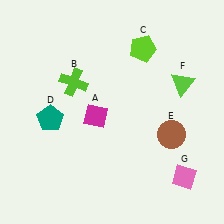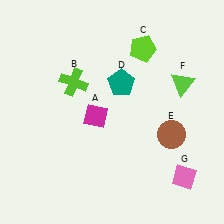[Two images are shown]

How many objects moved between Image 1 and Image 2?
1 object moved between the two images.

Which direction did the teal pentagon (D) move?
The teal pentagon (D) moved right.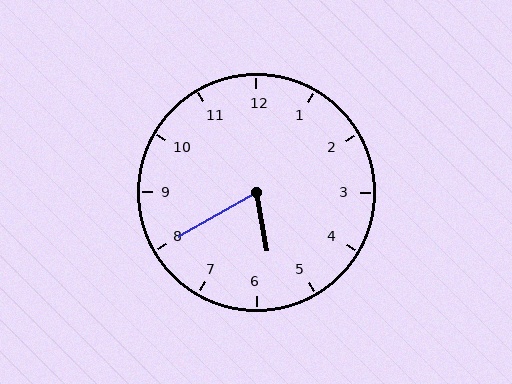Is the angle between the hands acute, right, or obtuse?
It is acute.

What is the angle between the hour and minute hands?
Approximately 70 degrees.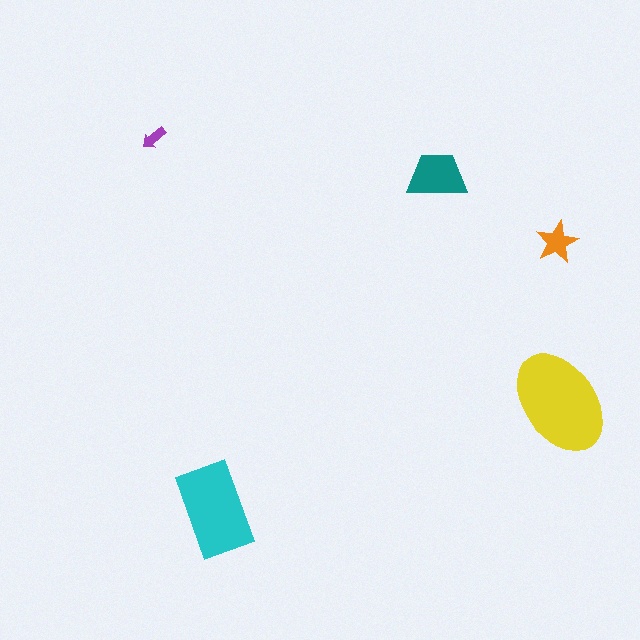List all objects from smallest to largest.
The purple arrow, the orange star, the teal trapezoid, the cyan rectangle, the yellow ellipse.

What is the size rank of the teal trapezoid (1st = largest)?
3rd.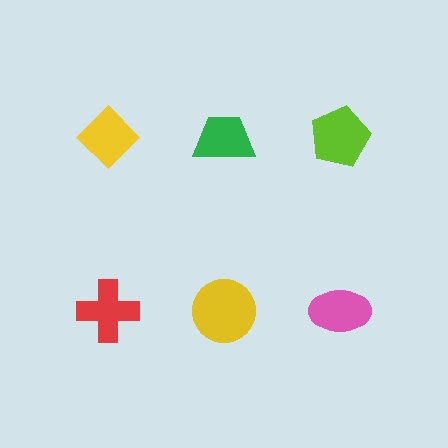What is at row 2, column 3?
A pink ellipse.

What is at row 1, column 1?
A yellow diamond.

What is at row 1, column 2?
A green trapezoid.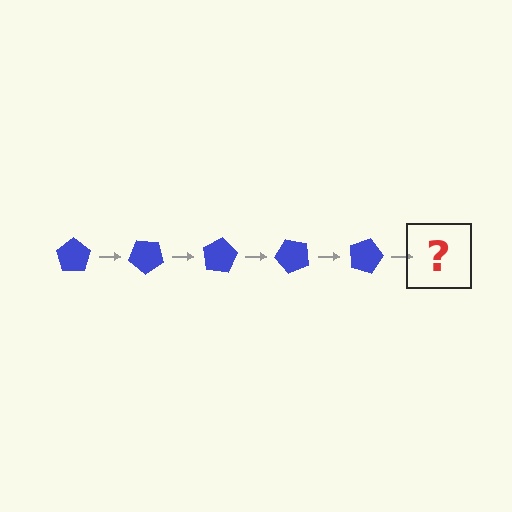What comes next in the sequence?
The next element should be a blue pentagon rotated 200 degrees.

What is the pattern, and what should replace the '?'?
The pattern is that the pentagon rotates 40 degrees each step. The '?' should be a blue pentagon rotated 200 degrees.